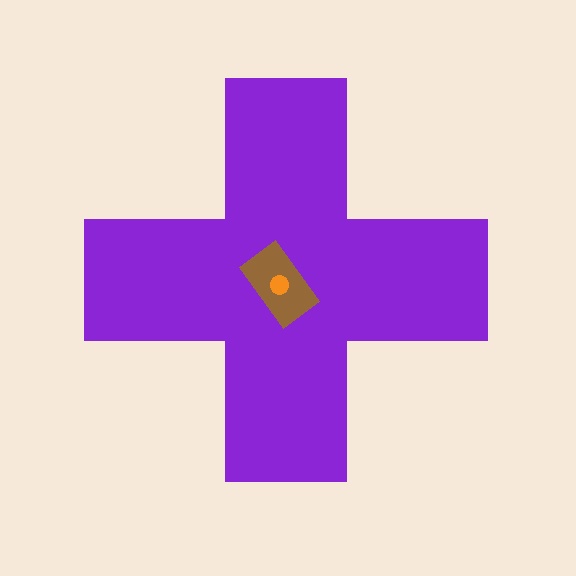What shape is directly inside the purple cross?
The brown rectangle.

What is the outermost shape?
The purple cross.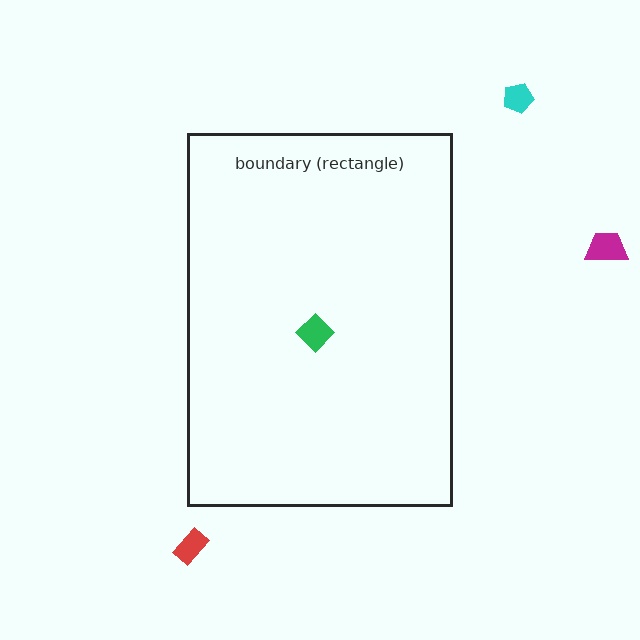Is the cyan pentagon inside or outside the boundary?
Outside.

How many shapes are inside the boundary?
1 inside, 3 outside.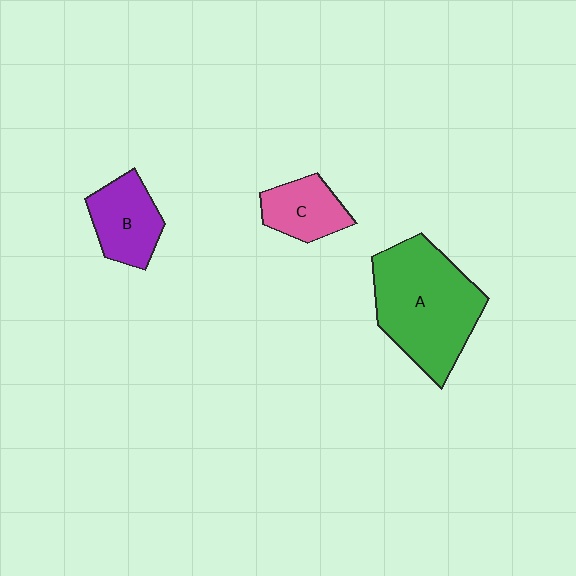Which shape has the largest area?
Shape A (green).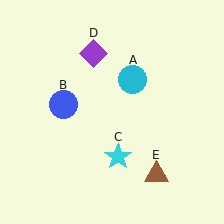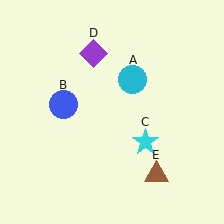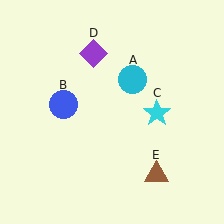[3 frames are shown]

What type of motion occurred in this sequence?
The cyan star (object C) rotated counterclockwise around the center of the scene.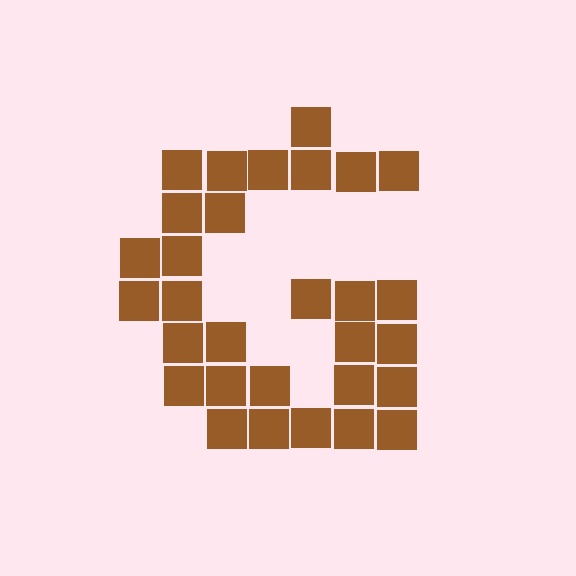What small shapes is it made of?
It is made of small squares.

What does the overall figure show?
The overall figure shows the letter G.